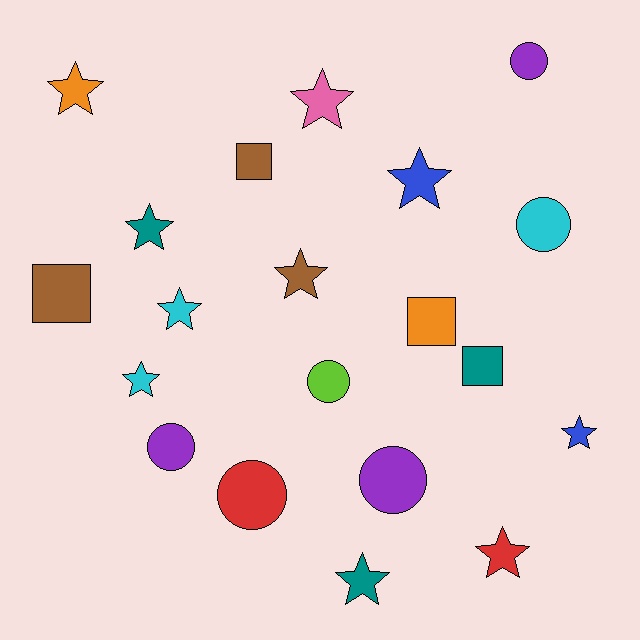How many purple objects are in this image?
There are 3 purple objects.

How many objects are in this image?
There are 20 objects.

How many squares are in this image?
There are 4 squares.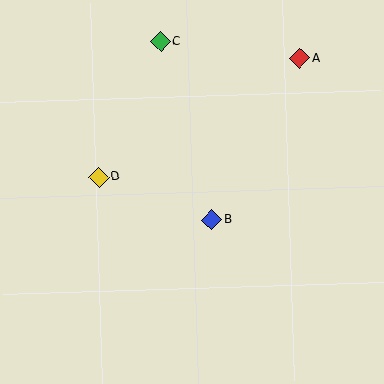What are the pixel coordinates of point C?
Point C is at (160, 42).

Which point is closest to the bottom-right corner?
Point B is closest to the bottom-right corner.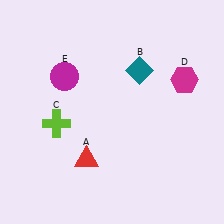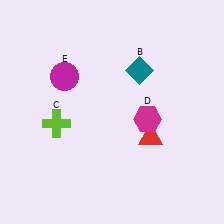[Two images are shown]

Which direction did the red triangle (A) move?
The red triangle (A) moved right.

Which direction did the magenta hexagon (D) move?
The magenta hexagon (D) moved down.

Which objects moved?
The objects that moved are: the red triangle (A), the magenta hexagon (D).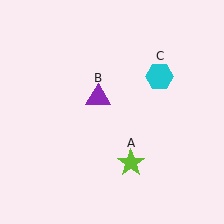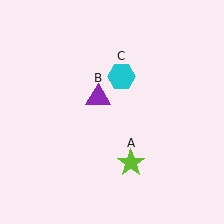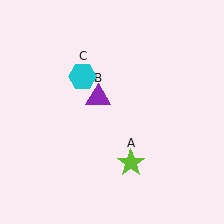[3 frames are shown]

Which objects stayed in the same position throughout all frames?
Lime star (object A) and purple triangle (object B) remained stationary.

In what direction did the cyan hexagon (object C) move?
The cyan hexagon (object C) moved left.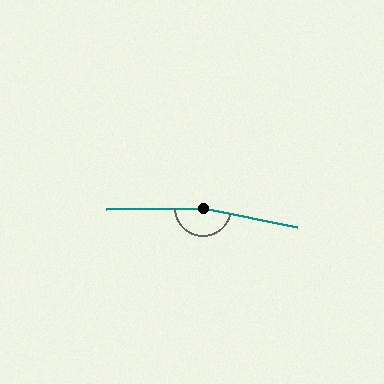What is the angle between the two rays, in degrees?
Approximately 168 degrees.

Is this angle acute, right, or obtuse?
It is obtuse.